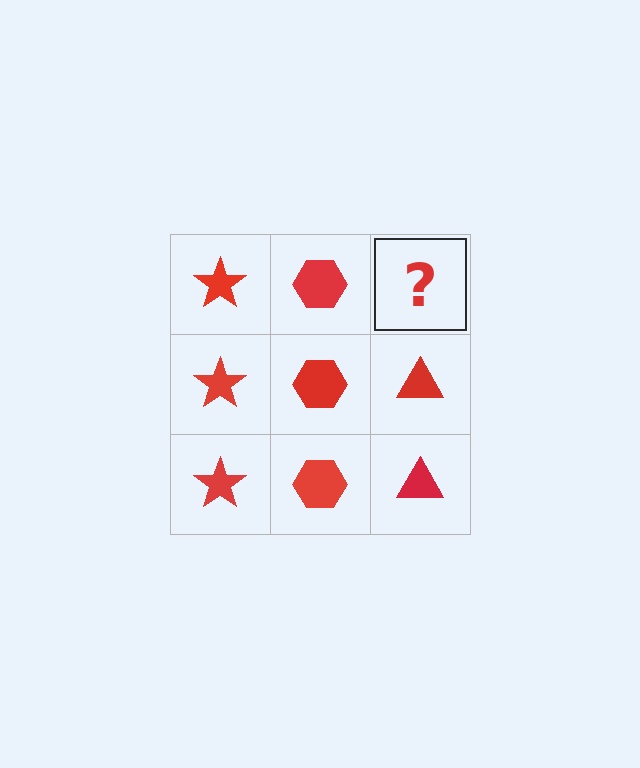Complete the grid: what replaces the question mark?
The question mark should be replaced with a red triangle.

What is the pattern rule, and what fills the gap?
The rule is that each column has a consistent shape. The gap should be filled with a red triangle.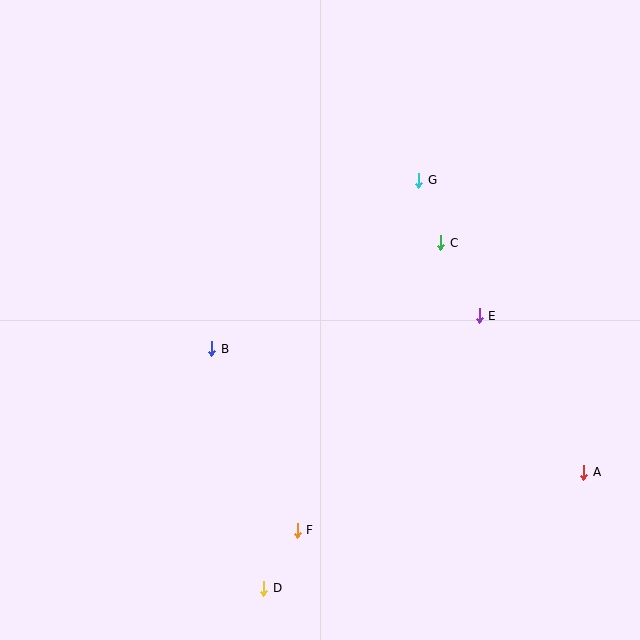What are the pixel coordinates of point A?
Point A is at (584, 472).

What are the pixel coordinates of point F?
Point F is at (297, 530).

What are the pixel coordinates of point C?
Point C is at (441, 243).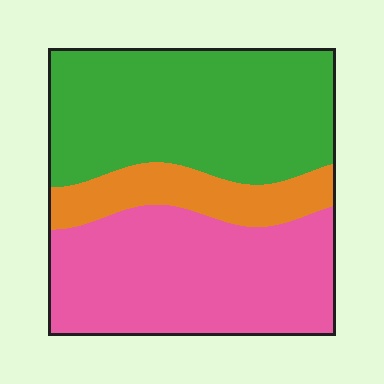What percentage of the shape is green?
Green covers around 45% of the shape.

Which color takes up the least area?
Orange, at roughly 15%.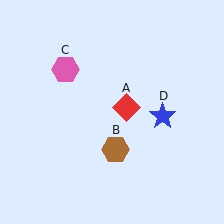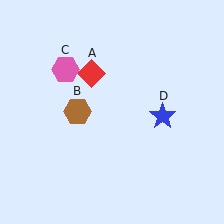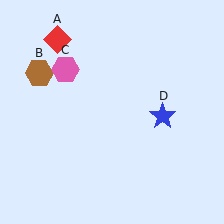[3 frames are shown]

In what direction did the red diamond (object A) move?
The red diamond (object A) moved up and to the left.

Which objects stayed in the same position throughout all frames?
Pink hexagon (object C) and blue star (object D) remained stationary.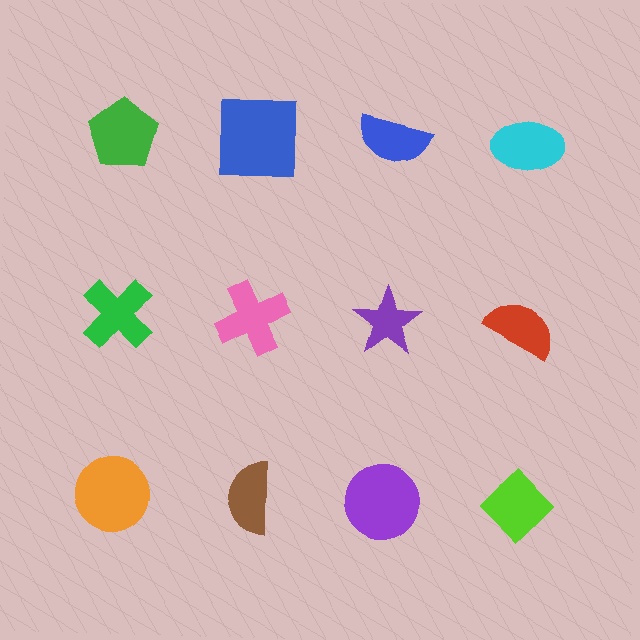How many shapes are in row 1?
4 shapes.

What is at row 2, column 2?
A pink cross.